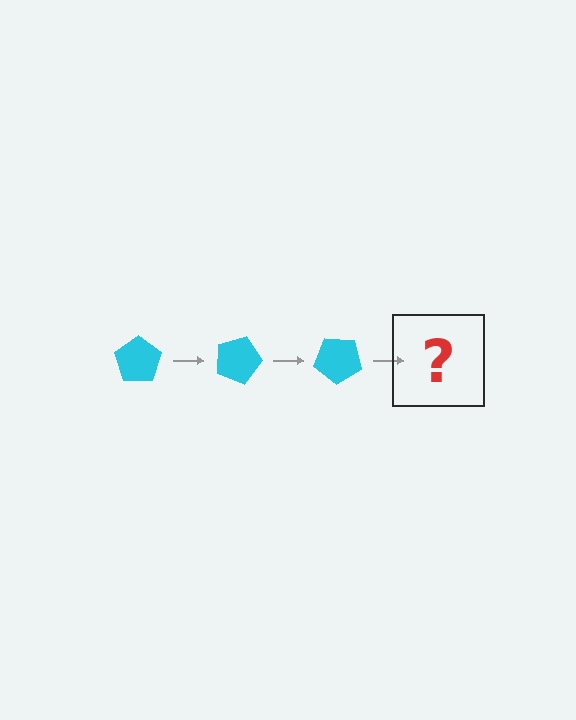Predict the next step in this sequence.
The next step is a cyan pentagon rotated 60 degrees.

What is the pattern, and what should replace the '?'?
The pattern is that the pentagon rotates 20 degrees each step. The '?' should be a cyan pentagon rotated 60 degrees.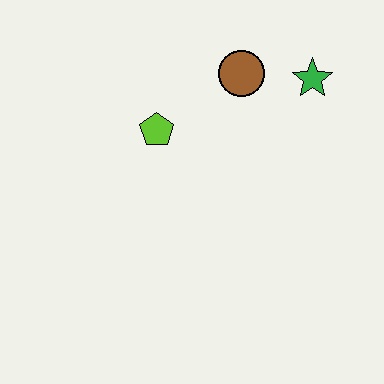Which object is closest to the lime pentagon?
The brown circle is closest to the lime pentagon.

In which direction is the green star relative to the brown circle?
The green star is to the right of the brown circle.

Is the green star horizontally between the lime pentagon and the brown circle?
No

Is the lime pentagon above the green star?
No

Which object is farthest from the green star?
The lime pentagon is farthest from the green star.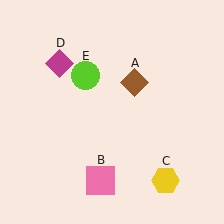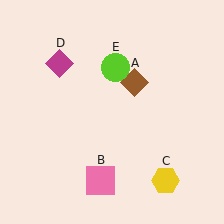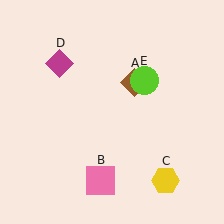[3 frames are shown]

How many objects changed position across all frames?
1 object changed position: lime circle (object E).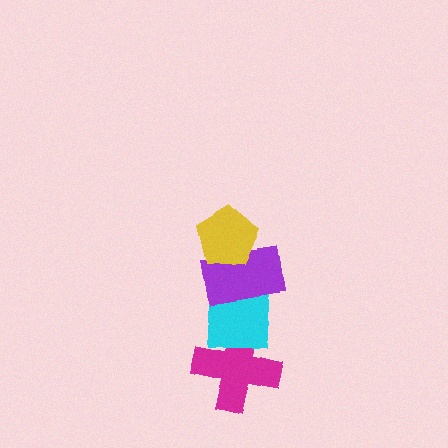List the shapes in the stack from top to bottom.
From top to bottom: the yellow pentagon, the purple rectangle, the cyan square, the magenta cross.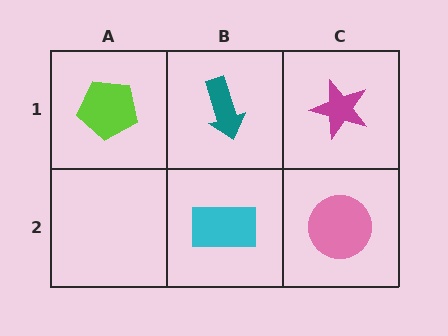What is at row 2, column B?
A cyan rectangle.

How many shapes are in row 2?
2 shapes.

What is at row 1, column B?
A teal arrow.